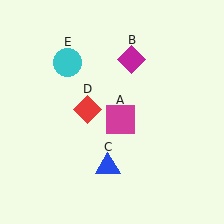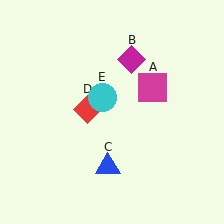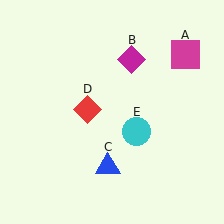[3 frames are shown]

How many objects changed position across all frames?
2 objects changed position: magenta square (object A), cyan circle (object E).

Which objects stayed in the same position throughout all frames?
Magenta diamond (object B) and blue triangle (object C) and red diamond (object D) remained stationary.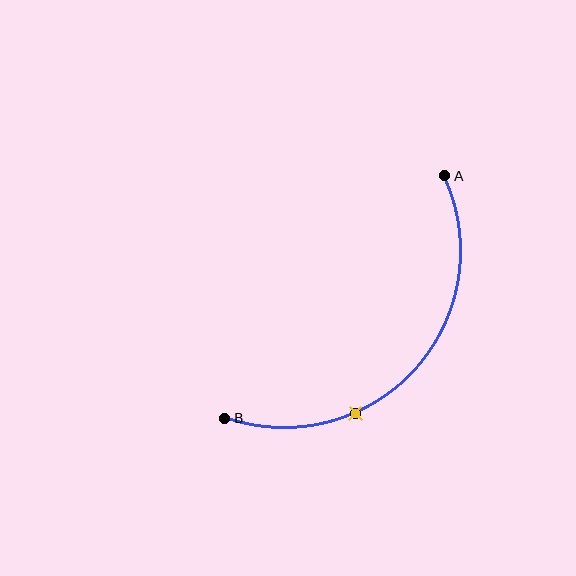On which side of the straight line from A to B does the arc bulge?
The arc bulges below and to the right of the straight line connecting A and B.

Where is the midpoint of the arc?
The arc midpoint is the point on the curve farthest from the straight line joining A and B. It sits below and to the right of that line.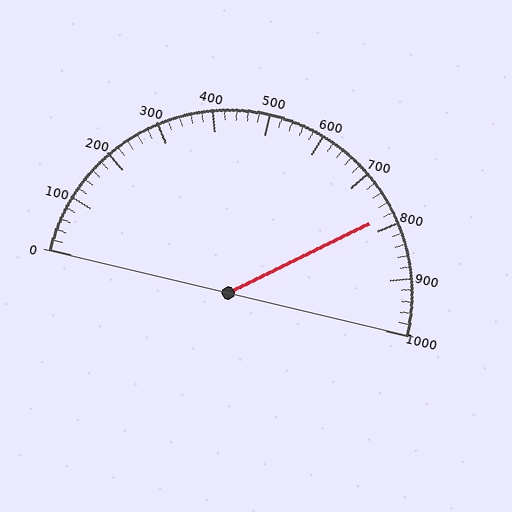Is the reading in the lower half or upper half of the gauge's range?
The reading is in the upper half of the range (0 to 1000).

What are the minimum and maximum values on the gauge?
The gauge ranges from 0 to 1000.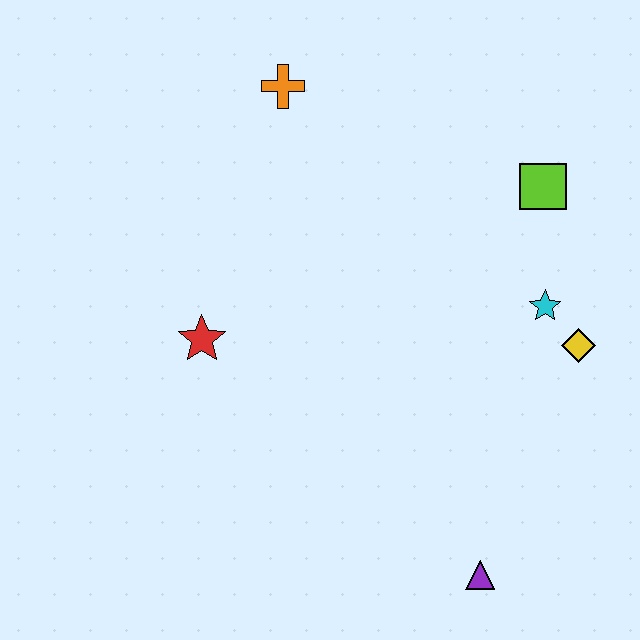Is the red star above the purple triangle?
Yes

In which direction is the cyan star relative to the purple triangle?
The cyan star is above the purple triangle.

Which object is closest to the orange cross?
The red star is closest to the orange cross.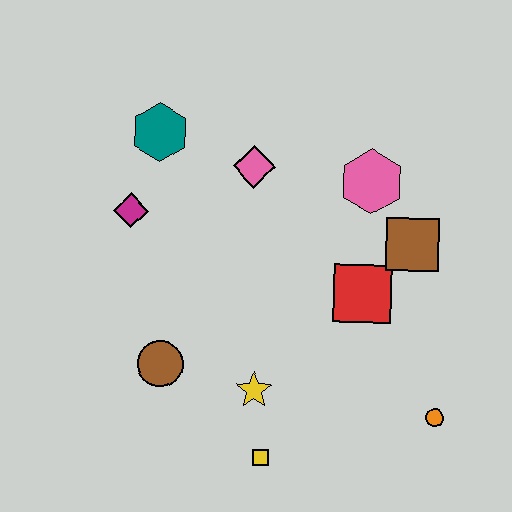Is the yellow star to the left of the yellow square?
Yes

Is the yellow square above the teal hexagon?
No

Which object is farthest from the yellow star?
The teal hexagon is farthest from the yellow star.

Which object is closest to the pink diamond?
The teal hexagon is closest to the pink diamond.